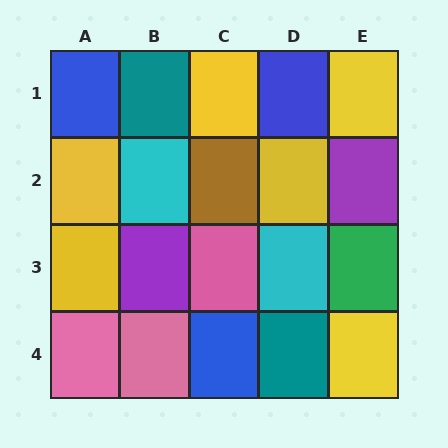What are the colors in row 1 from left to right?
Blue, teal, yellow, blue, yellow.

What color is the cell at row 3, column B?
Purple.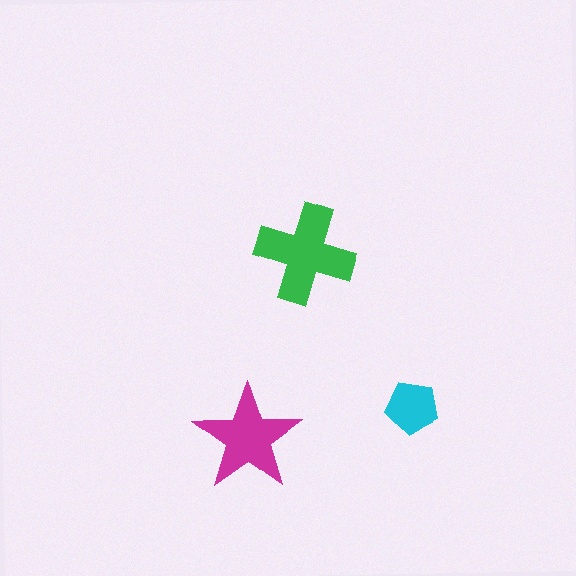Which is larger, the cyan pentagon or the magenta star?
The magenta star.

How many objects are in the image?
There are 3 objects in the image.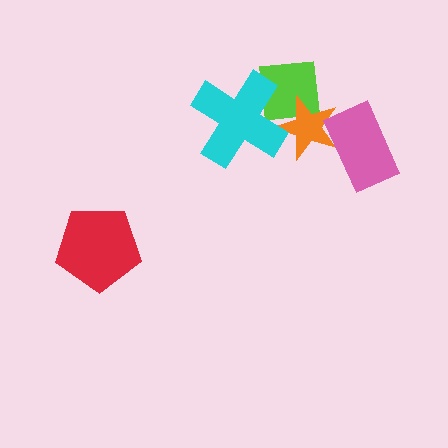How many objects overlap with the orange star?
3 objects overlap with the orange star.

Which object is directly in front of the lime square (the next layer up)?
The orange star is directly in front of the lime square.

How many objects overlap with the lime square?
2 objects overlap with the lime square.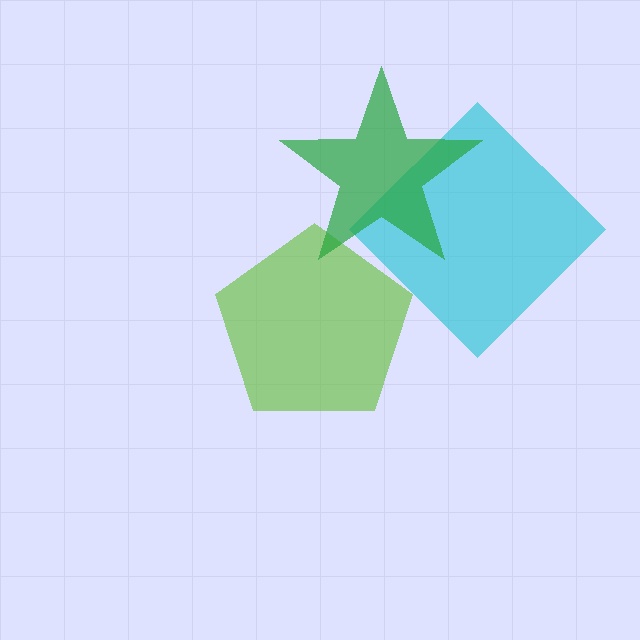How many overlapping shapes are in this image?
There are 3 overlapping shapes in the image.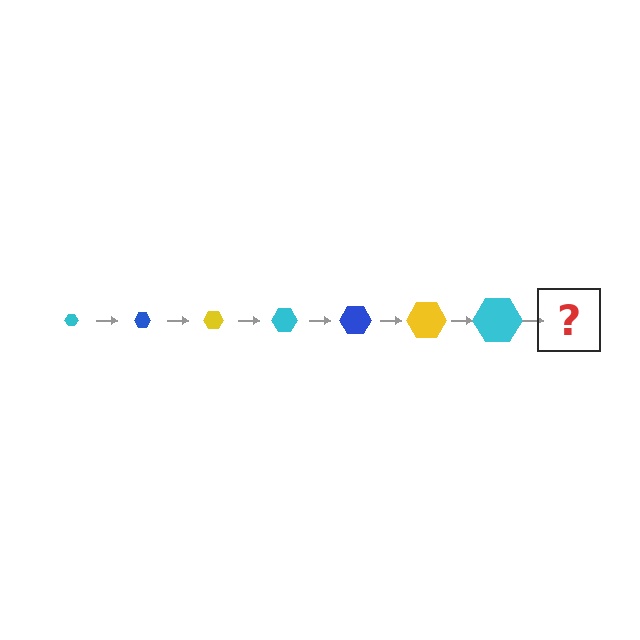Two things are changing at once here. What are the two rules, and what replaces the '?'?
The two rules are that the hexagon grows larger each step and the color cycles through cyan, blue, and yellow. The '?' should be a blue hexagon, larger than the previous one.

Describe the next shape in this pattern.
It should be a blue hexagon, larger than the previous one.